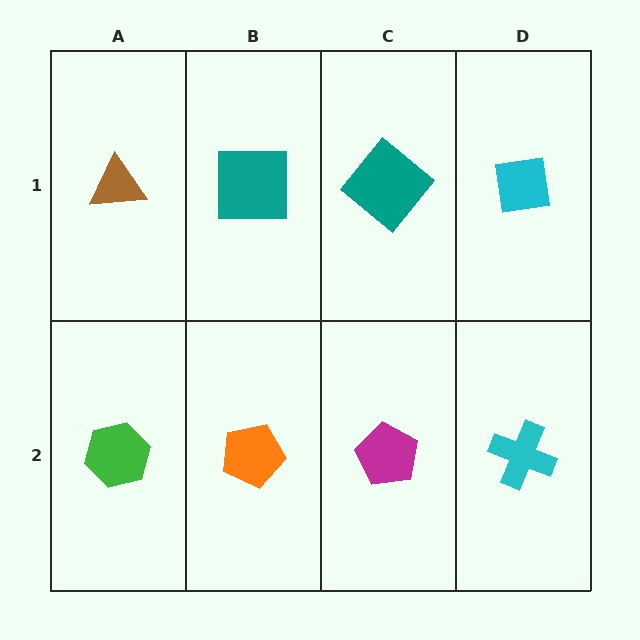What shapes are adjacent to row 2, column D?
A cyan square (row 1, column D), a magenta pentagon (row 2, column C).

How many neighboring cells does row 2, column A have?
2.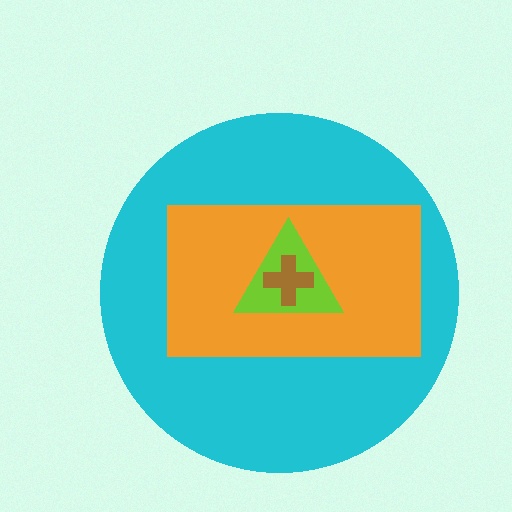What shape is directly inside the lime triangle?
The brown cross.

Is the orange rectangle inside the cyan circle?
Yes.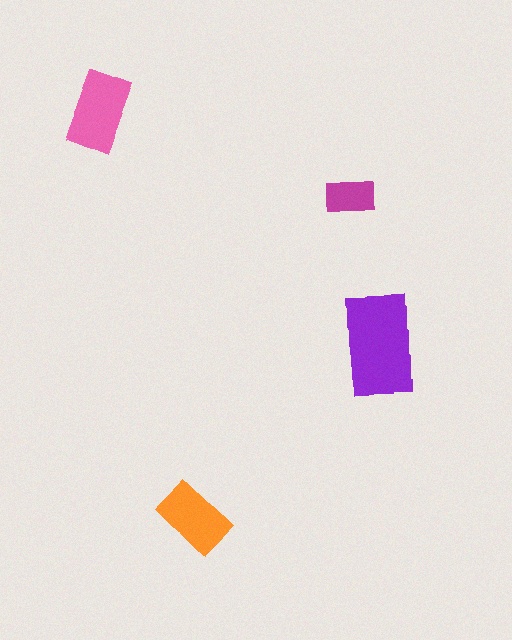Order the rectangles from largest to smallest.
the purple one, the pink one, the orange one, the magenta one.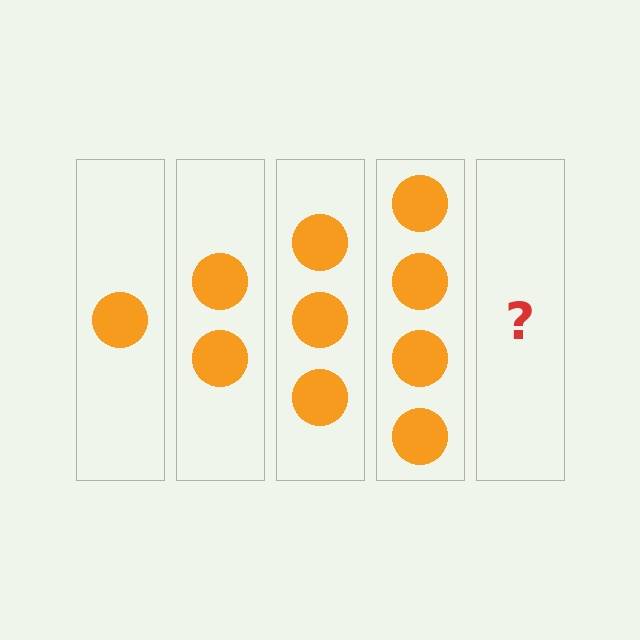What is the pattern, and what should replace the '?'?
The pattern is that each step adds one more circle. The '?' should be 5 circles.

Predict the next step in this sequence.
The next step is 5 circles.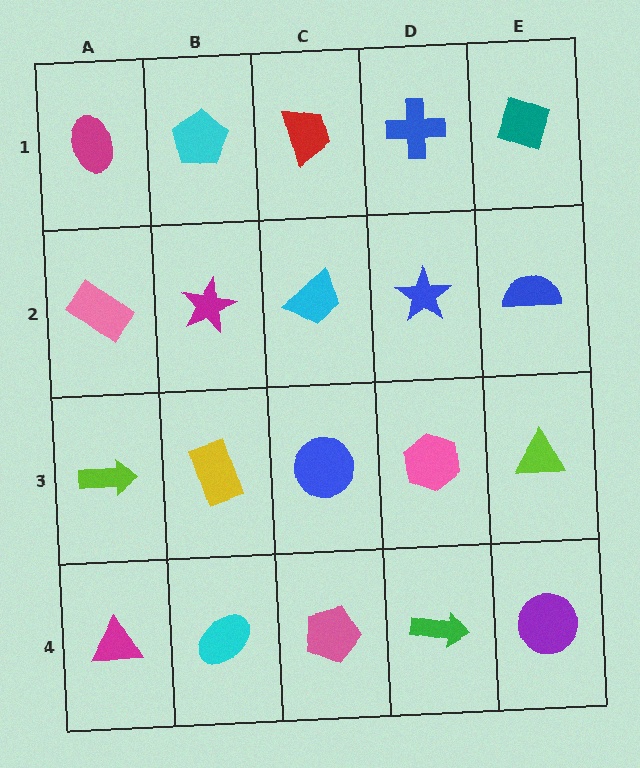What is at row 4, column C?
A pink pentagon.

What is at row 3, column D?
A pink hexagon.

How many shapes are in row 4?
5 shapes.